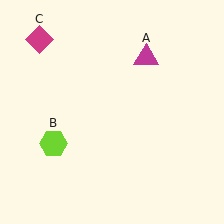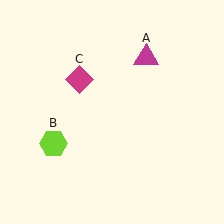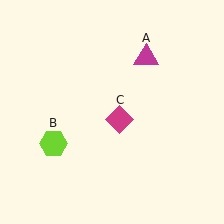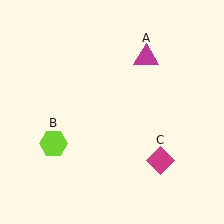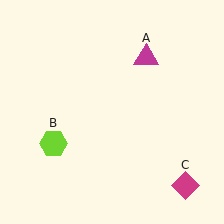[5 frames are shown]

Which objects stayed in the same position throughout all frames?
Magenta triangle (object A) and lime hexagon (object B) remained stationary.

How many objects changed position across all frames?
1 object changed position: magenta diamond (object C).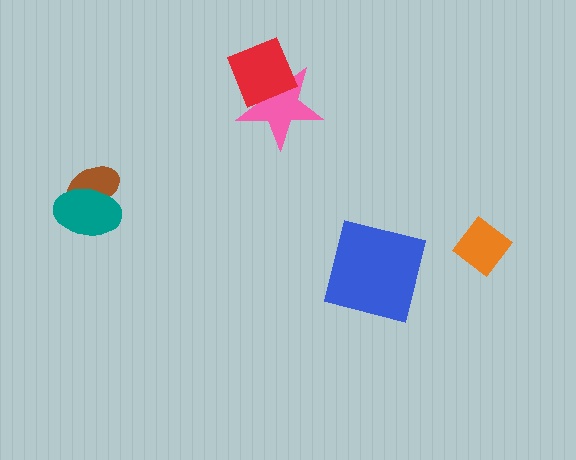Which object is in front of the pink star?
The red square is in front of the pink star.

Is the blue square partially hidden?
No, no other shape covers it.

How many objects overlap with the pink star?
1 object overlaps with the pink star.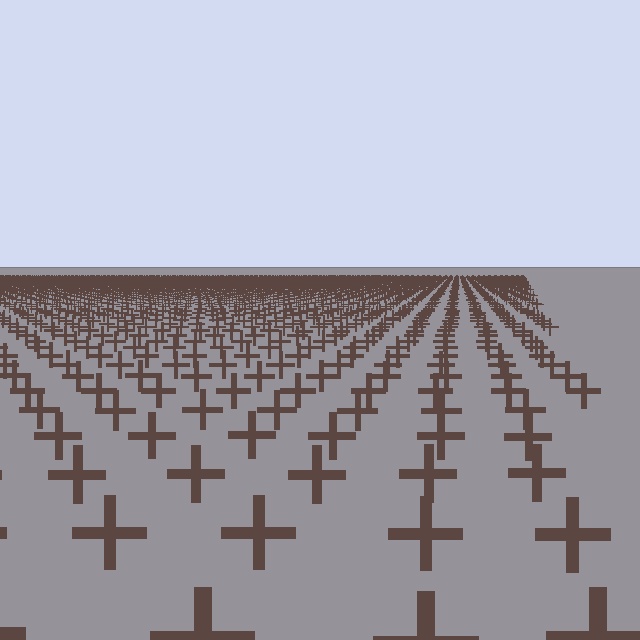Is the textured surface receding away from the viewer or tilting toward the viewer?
The surface is receding away from the viewer. Texture elements get smaller and denser toward the top.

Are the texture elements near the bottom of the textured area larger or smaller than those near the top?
Larger. Near the bottom, elements are closer to the viewer and appear at a bigger on-screen size.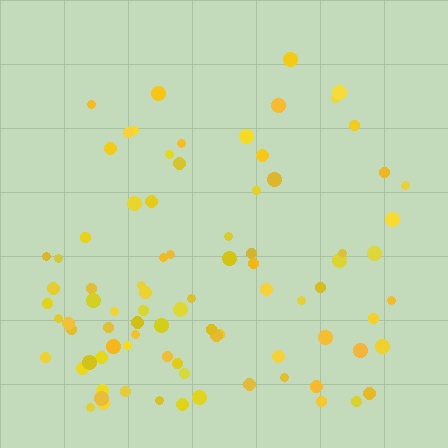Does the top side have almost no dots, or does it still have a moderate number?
Still a moderate number, just noticeably fewer than the bottom.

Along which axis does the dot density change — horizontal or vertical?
Vertical.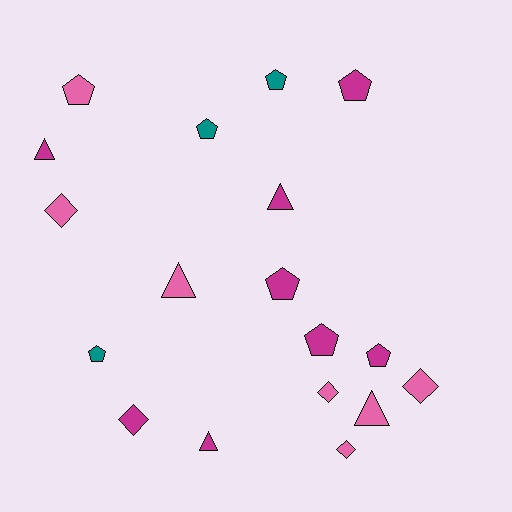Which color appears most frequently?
Magenta, with 8 objects.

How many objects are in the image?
There are 18 objects.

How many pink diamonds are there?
There are 4 pink diamonds.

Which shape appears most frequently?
Pentagon, with 8 objects.